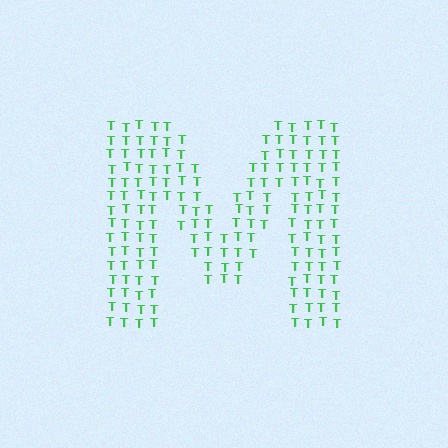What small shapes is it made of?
It is made of small letter T's.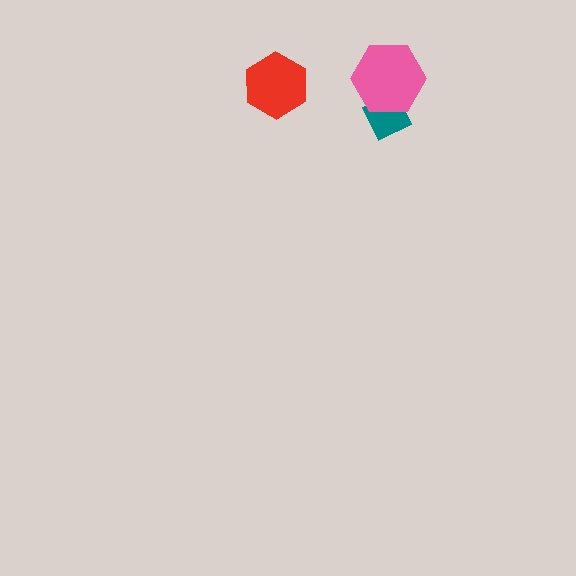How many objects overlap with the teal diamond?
1 object overlaps with the teal diamond.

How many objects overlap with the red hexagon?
0 objects overlap with the red hexagon.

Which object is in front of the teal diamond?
The pink hexagon is in front of the teal diamond.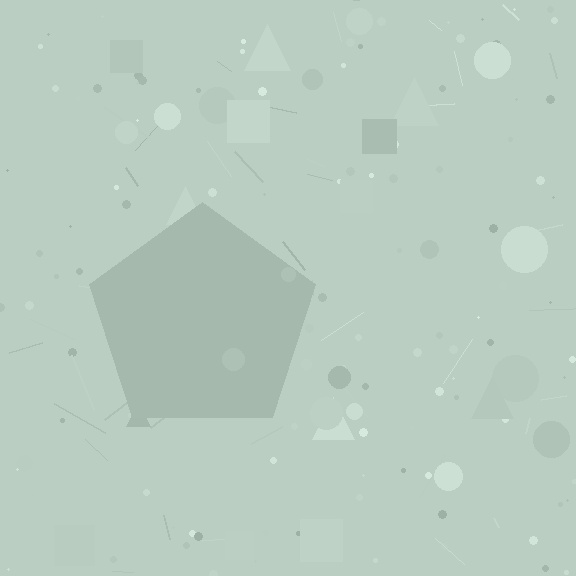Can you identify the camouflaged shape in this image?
The camouflaged shape is a pentagon.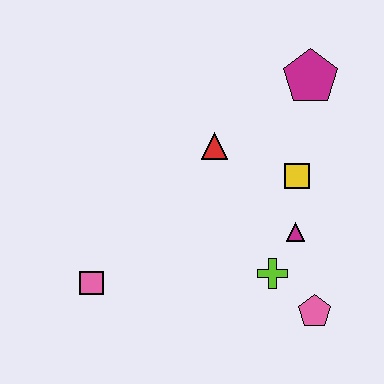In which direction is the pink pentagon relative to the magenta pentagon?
The pink pentagon is below the magenta pentagon.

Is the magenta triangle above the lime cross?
Yes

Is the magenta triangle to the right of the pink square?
Yes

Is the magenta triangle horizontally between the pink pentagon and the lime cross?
Yes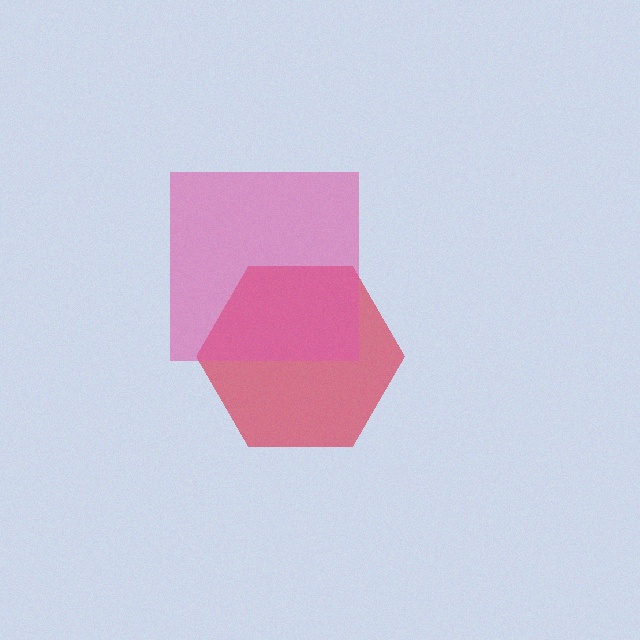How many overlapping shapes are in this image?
There are 2 overlapping shapes in the image.